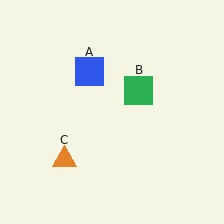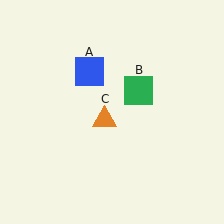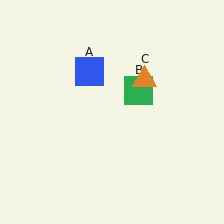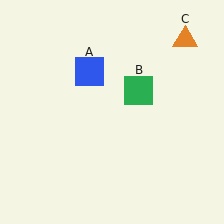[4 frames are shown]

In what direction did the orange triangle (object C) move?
The orange triangle (object C) moved up and to the right.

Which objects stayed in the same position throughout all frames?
Blue square (object A) and green square (object B) remained stationary.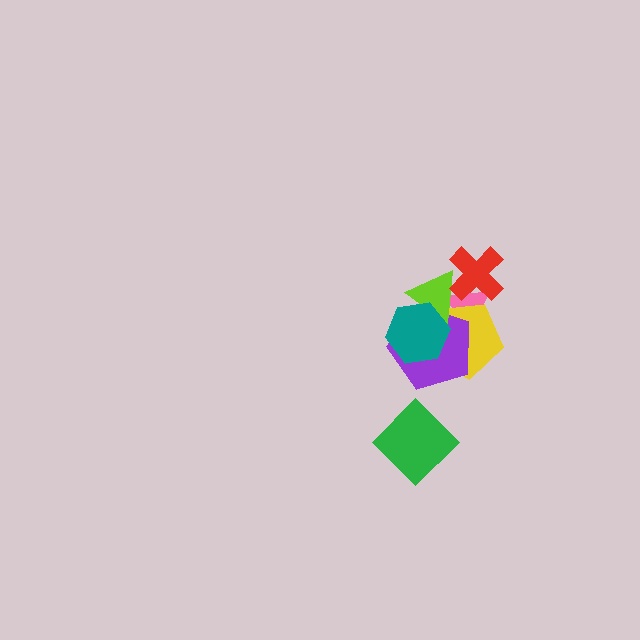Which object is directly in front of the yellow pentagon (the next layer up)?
The purple pentagon is directly in front of the yellow pentagon.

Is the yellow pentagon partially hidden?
Yes, it is partially covered by another shape.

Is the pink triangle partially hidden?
Yes, it is partially covered by another shape.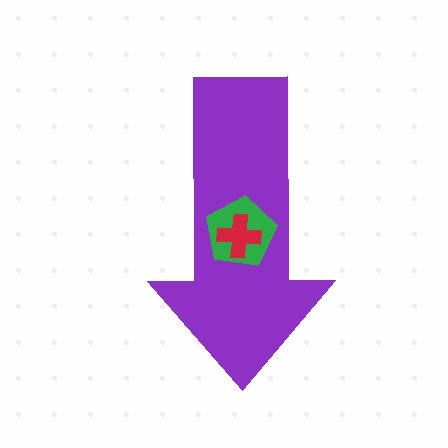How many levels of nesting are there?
3.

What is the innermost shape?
The red cross.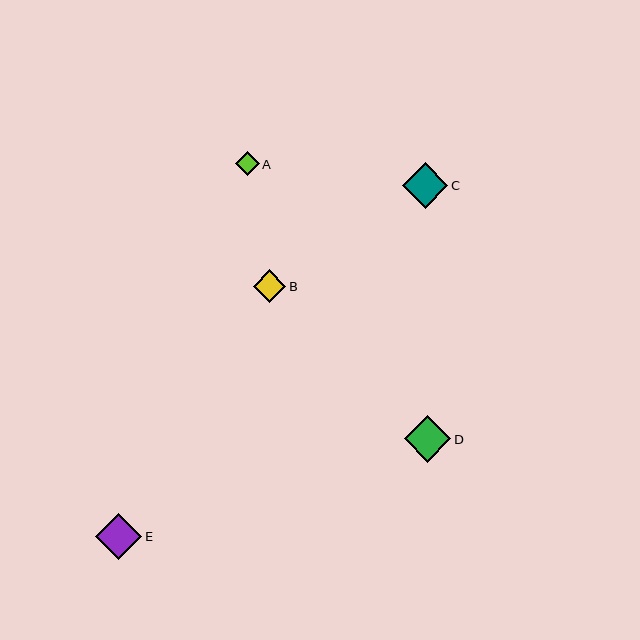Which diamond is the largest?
Diamond D is the largest with a size of approximately 47 pixels.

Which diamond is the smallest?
Diamond A is the smallest with a size of approximately 24 pixels.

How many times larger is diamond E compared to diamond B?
Diamond E is approximately 1.4 times the size of diamond B.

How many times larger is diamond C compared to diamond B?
Diamond C is approximately 1.4 times the size of diamond B.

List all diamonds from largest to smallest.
From largest to smallest: D, E, C, B, A.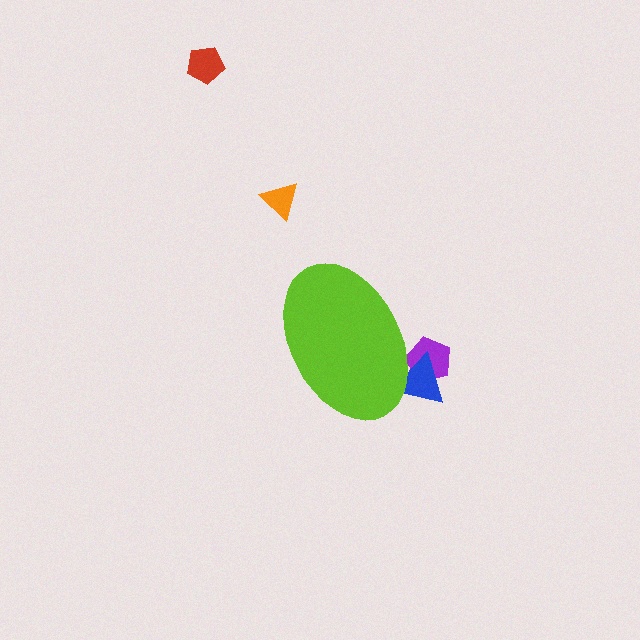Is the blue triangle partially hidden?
Yes, the blue triangle is partially hidden behind the lime ellipse.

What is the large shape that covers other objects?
A lime ellipse.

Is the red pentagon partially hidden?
No, the red pentagon is fully visible.